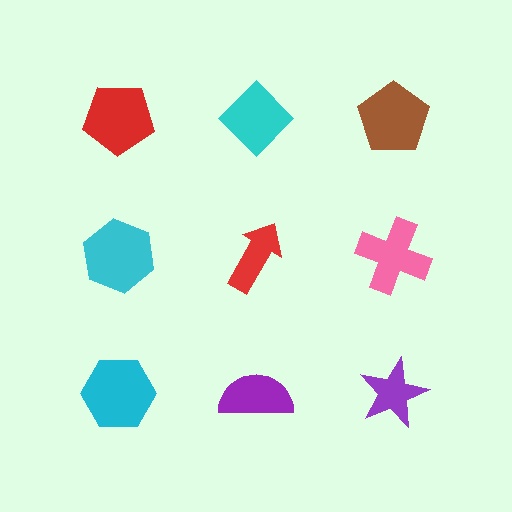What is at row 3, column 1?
A cyan hexagon.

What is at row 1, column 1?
A red pentagon.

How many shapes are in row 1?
3 shapes.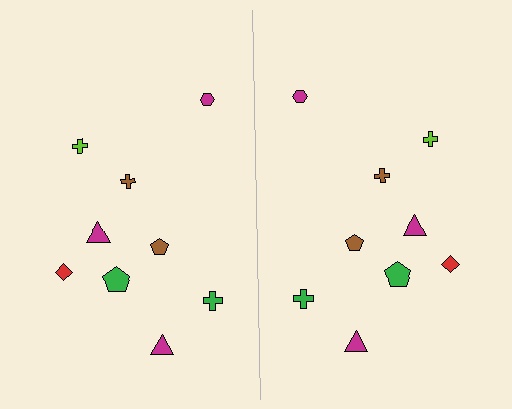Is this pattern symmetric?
Yes, this pattern has bilateral (reflection) symmetry.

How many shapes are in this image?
There are 18 shapes in this image.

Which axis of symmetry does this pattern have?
The pattern has a vertical axis of symmetry running through the center of the image.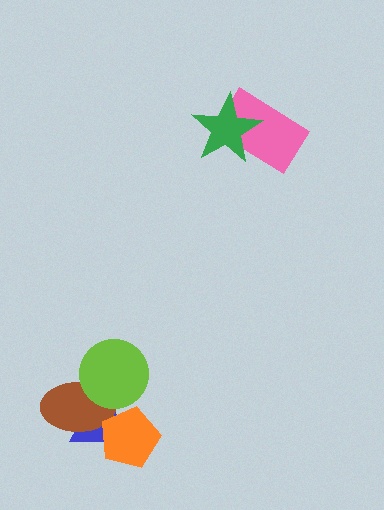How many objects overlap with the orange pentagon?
2 objects overlap with the orange pentagon.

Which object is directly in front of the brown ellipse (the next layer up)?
The lime circle is directly in front of the brown ellipse.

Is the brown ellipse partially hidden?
Yes, it is partially covered by another shape.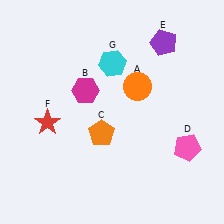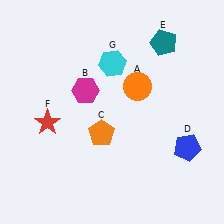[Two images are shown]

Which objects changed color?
D changed from pink to blue. E changed from purple to teal.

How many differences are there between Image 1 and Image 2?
There are 2 differences between the two images.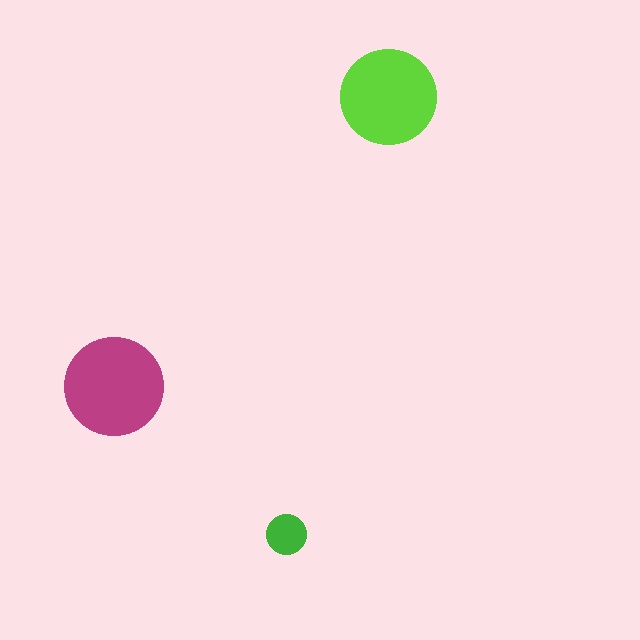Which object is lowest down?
The green circle is bottommost.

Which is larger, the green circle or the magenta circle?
The magenta one.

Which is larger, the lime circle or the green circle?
The lime one.